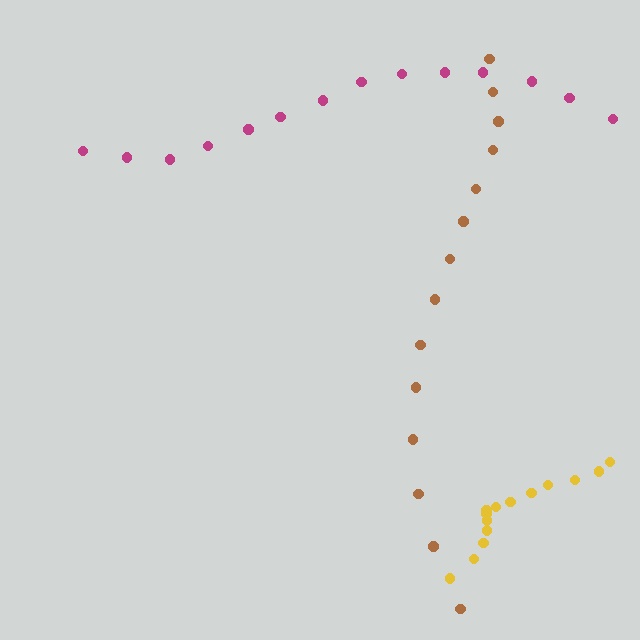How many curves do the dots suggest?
There are 3 distinct paths.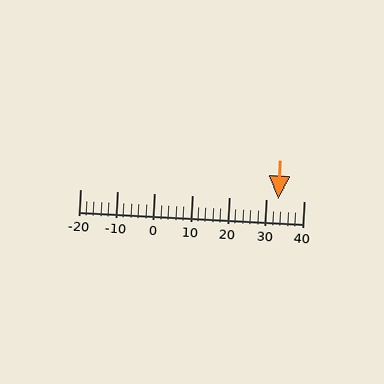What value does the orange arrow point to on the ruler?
The orange arrow points to approximately 33.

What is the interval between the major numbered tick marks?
The major tick marks are spaced 10 units apart.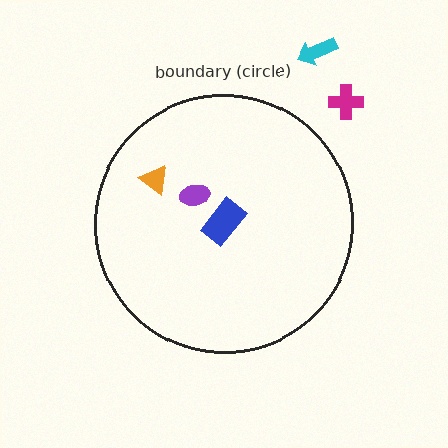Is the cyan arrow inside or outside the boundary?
Outside.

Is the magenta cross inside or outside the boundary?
Outside.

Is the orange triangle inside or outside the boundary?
Inside.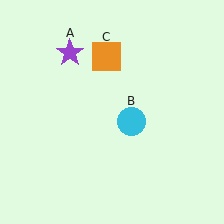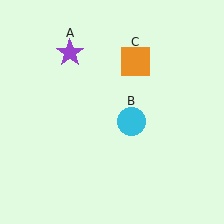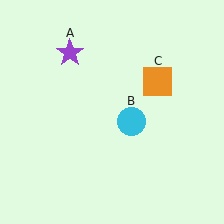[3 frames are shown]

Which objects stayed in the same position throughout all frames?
Purple star (object A) and cyan circle (object B) remained stationary.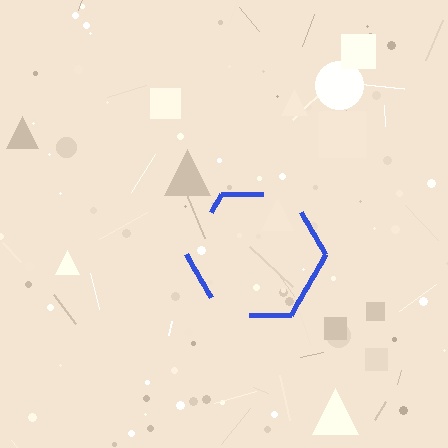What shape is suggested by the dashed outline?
The dashed outline suggests a hexagon.